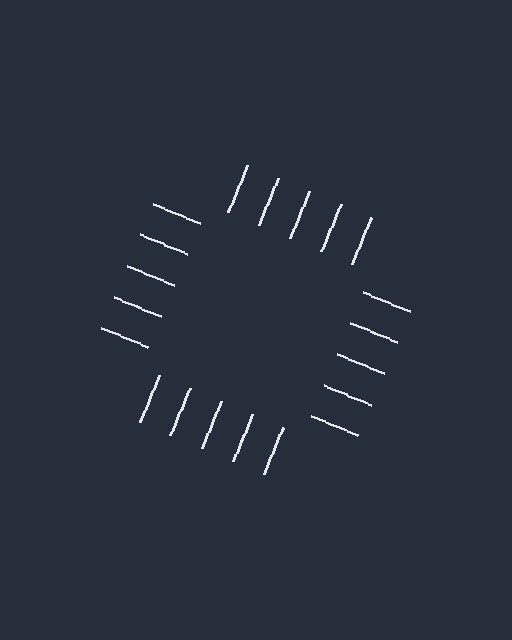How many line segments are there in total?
20 — 5 along each of the 4 edges.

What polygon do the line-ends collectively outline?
An illusory square — the line segments terminate on its edges but no continuous stroke is drawn.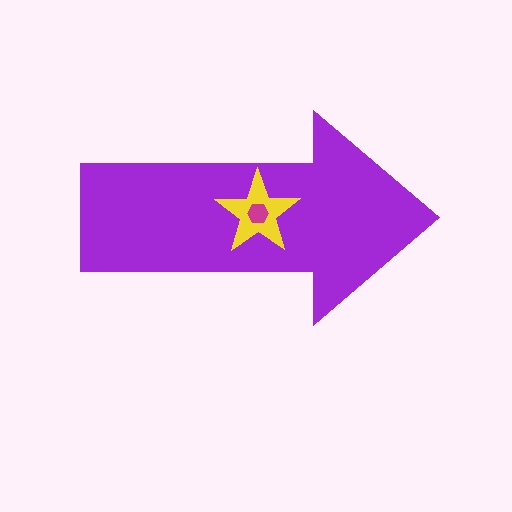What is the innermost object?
The magenta hexagon.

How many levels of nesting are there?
3.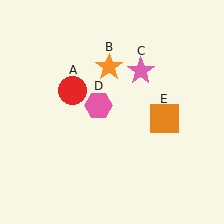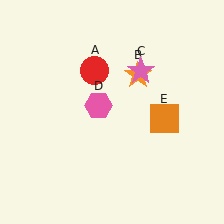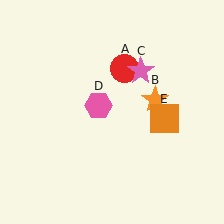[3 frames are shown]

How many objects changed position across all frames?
2 objects changed position: red circle (object A), orange star (object B).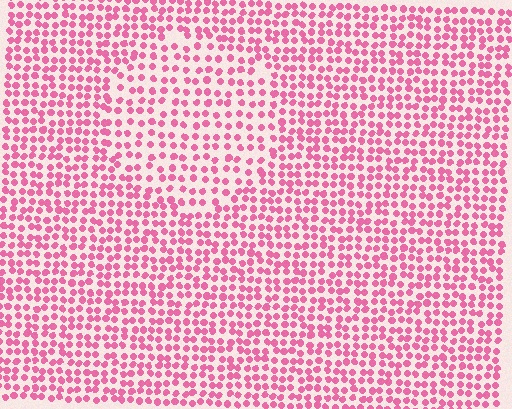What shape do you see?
I see a circle.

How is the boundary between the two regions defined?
The boundary is defined by a change in element density (approximately 1.5x ratio). All elements are the same color, size, and shape.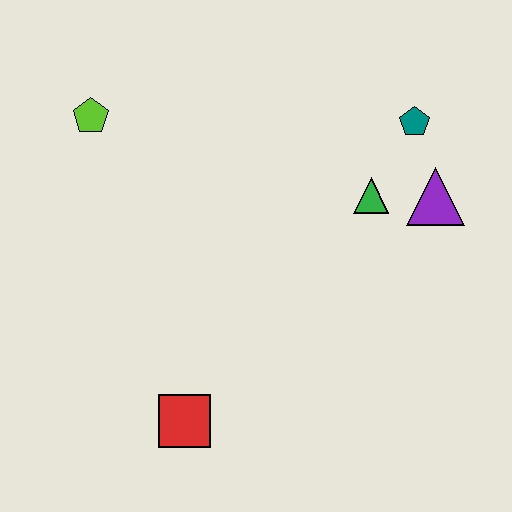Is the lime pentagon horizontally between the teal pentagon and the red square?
No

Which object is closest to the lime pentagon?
The green triangle is closest to the lime pentagon.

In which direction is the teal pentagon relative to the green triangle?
The teal pentagon is above the green triangle.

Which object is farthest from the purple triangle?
The lime pentagon is farthest from the purple triangle.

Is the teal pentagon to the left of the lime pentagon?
No